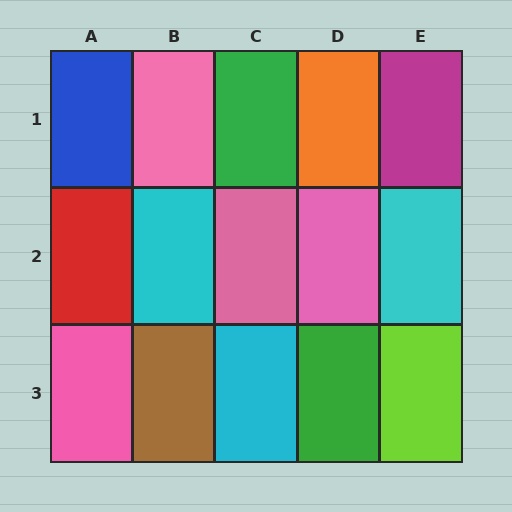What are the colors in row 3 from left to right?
Pink, brown, cyan, green, lime.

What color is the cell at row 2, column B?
Cyan.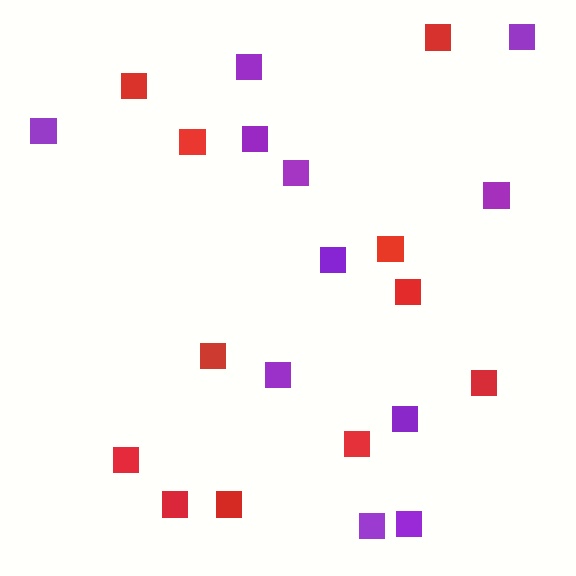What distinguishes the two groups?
There are 2 groups: one group of purple squares (11) and one group of red squares (11).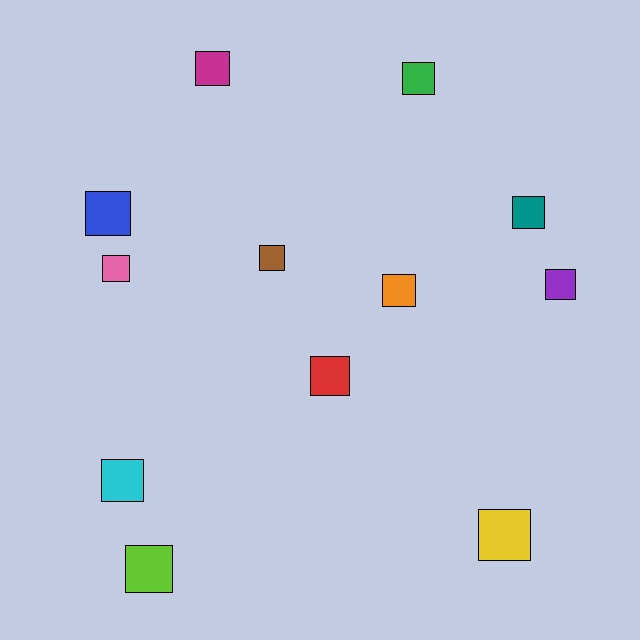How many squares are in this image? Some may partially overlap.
There are 12 squares.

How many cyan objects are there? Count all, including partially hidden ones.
There is 1 cyan object.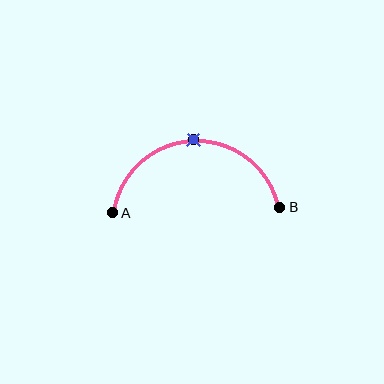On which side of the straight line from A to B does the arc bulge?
The arc bulges above the straight line connecting A and B.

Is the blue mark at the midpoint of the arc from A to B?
Yes. The blue mark lies on the arc at equal arc-length from both A and B — it is the arc midpoint.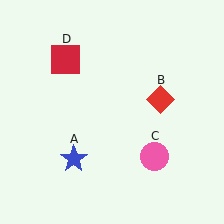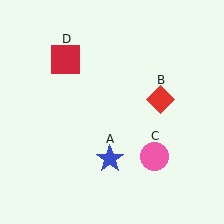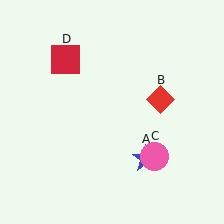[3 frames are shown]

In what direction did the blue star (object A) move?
The blue star (object A) moved right.